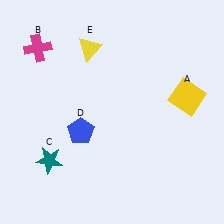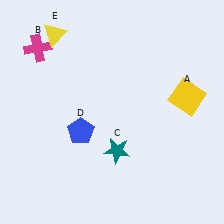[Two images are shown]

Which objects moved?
The objects that moved are: the teal star (C), the yellow triangle (E).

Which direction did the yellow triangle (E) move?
The yellow triangle (E) moved left.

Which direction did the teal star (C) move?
The teal star (C) moved right.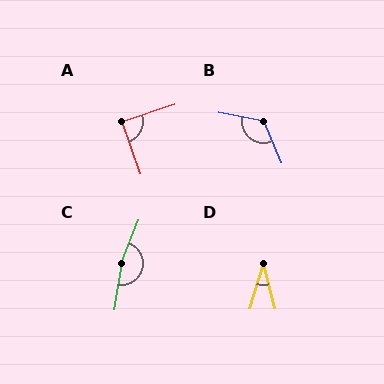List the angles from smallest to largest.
D (31°), A (89°), B (124°), C (167°).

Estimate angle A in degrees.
Approximately 89 degrees.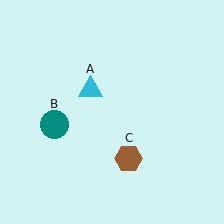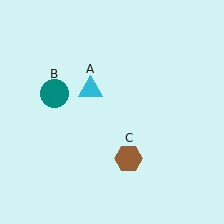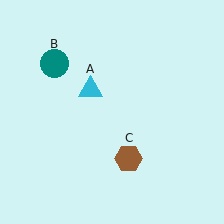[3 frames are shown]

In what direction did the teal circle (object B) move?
The teal circle (object B) moved up.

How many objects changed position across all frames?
1 object changed position: teal circle (object B).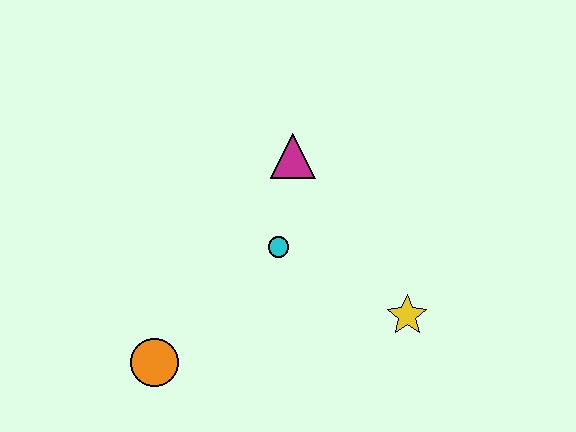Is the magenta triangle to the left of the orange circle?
No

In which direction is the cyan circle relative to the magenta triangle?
The cyan circle is below the magenta triangle.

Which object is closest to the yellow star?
The cyan circle is closest to the yellow star.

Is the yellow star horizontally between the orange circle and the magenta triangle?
No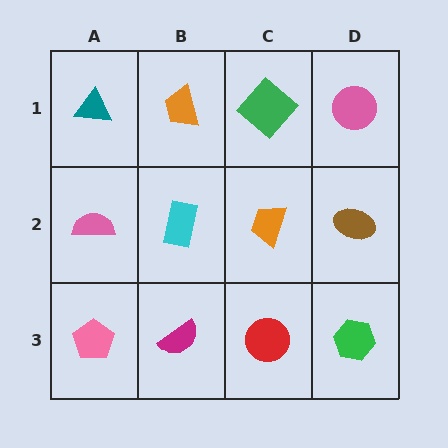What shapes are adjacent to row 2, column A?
A teal triangle (row 1, column A), a pink pentagon (row 3, column A), a cyan rectangle (row 2, column B).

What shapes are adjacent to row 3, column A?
A pink semicircle (row 2, column A), a magenta semicircle (row 3, column B).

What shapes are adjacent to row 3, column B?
A cyan rectangle (row 2, column B), a pink pentagon (row 3, column A), a red circle (row 3, column C).